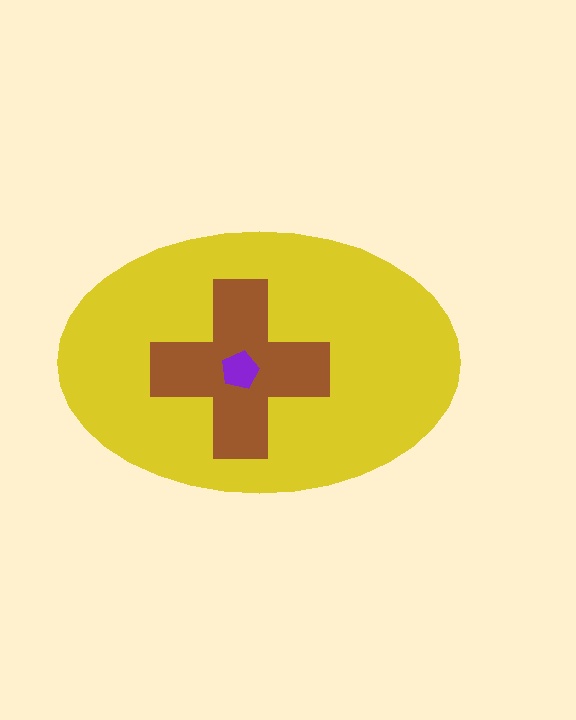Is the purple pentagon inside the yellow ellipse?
Yes.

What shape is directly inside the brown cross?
The purple pentagon.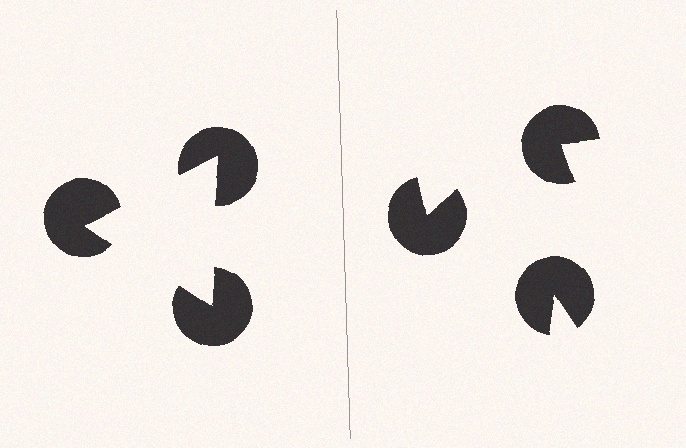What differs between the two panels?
The pac-man discs are positioned identically on both sides; only the wedge orientations differ. On the left they align to a triangle; on the right they are misaligned.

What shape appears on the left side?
An illusory triangle.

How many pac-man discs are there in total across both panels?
6 — 3 on each side.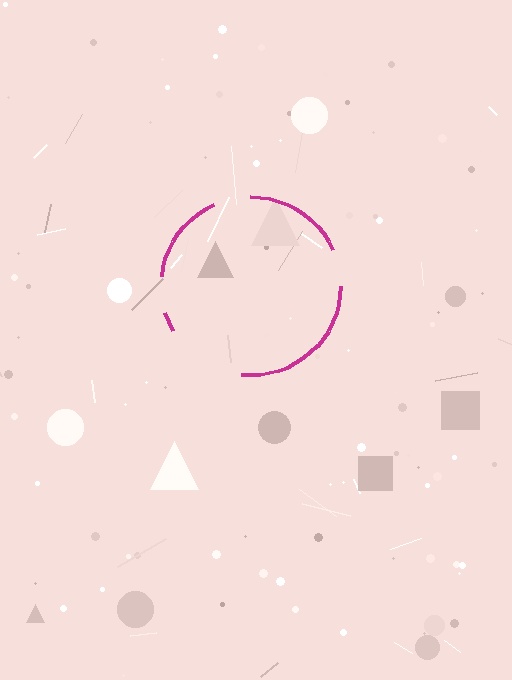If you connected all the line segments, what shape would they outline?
They would outline a circle.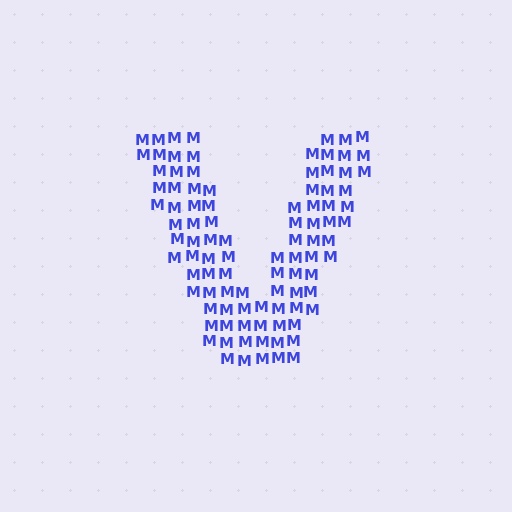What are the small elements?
The small elements are letter M's.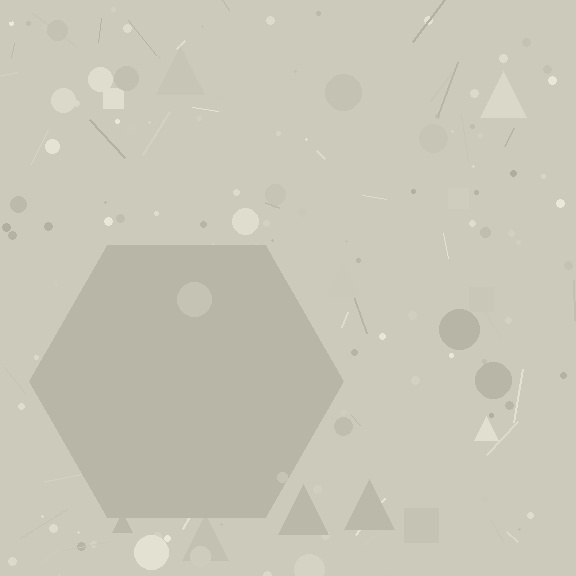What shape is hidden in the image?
A hexagon is hidden in the image.